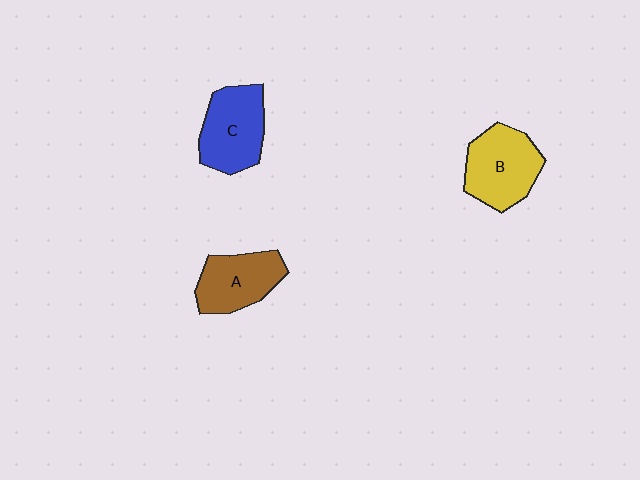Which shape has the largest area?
Shape B (yellow).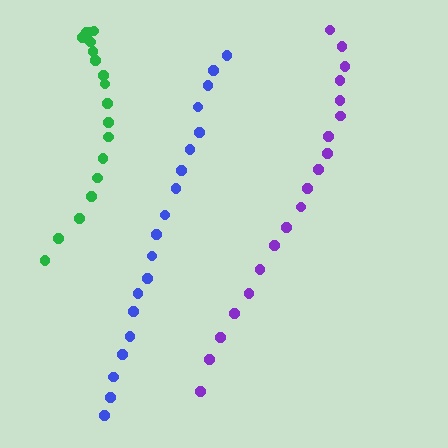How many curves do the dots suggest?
There are 3 distinct paths.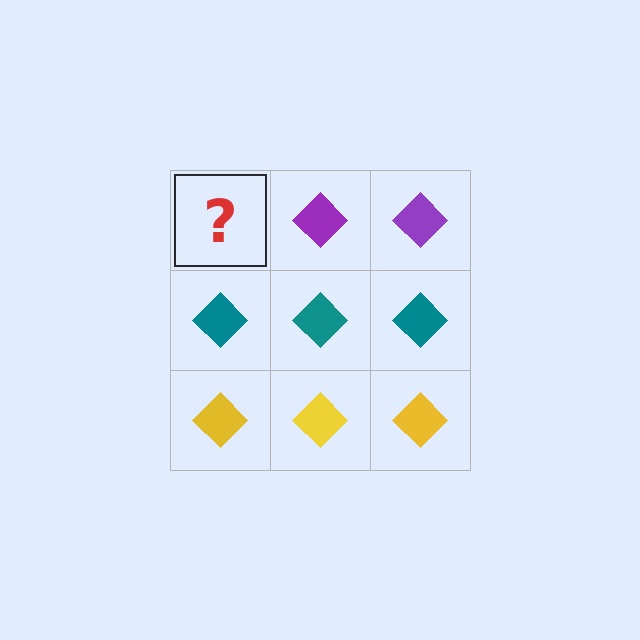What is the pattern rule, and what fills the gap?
The rule is that each row has a consistent color. The gap should be filled with a purple diamond.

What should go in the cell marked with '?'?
The missing cell should contain a purple diamond.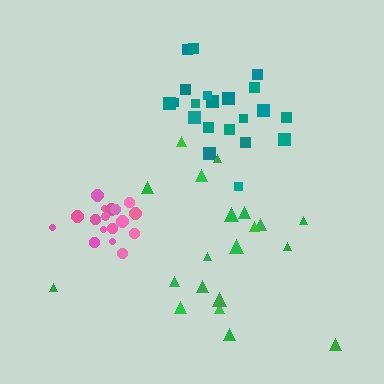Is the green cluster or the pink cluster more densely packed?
Pink.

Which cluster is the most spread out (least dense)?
Green.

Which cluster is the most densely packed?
Pink.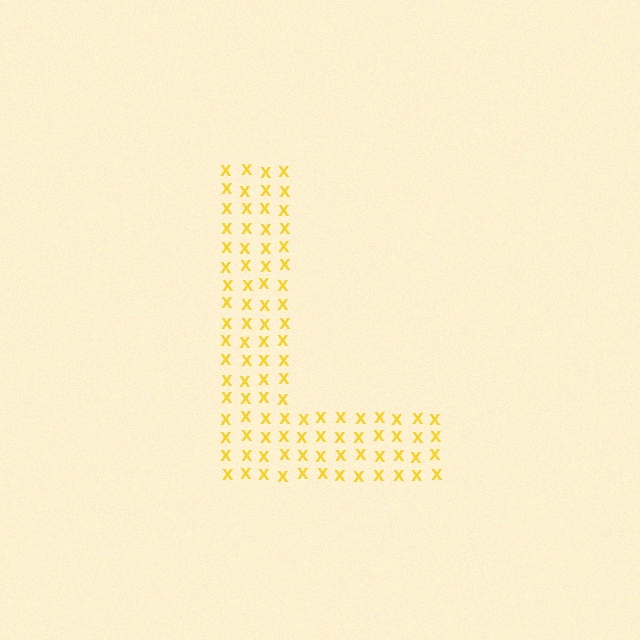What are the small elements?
The small elements are letter X's.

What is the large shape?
The large shape is the letter L.